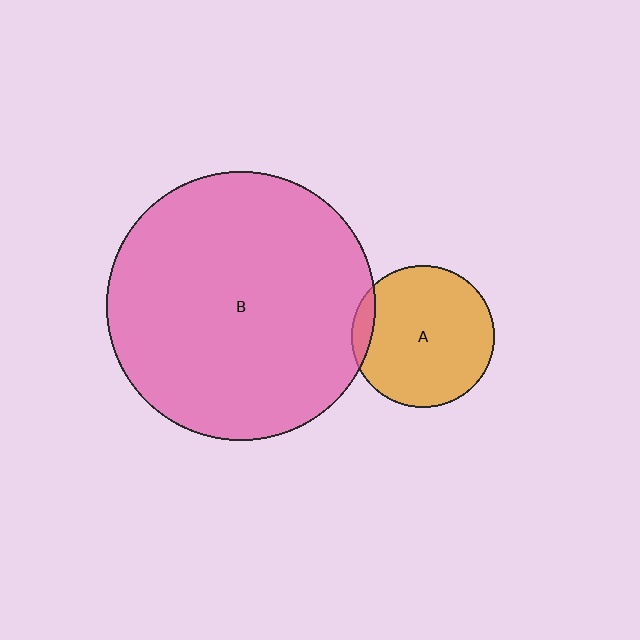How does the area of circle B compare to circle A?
Approximately 3.6 times.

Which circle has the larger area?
Circle B (pink).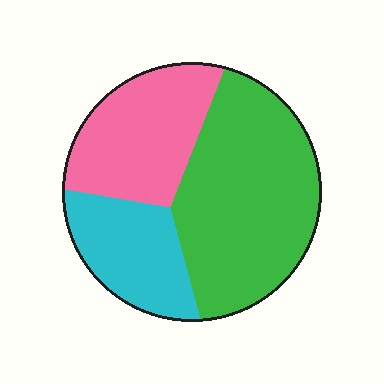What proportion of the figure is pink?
Pink takes up between a sixth and a third of the figure.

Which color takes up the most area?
Green, at roughly 50%.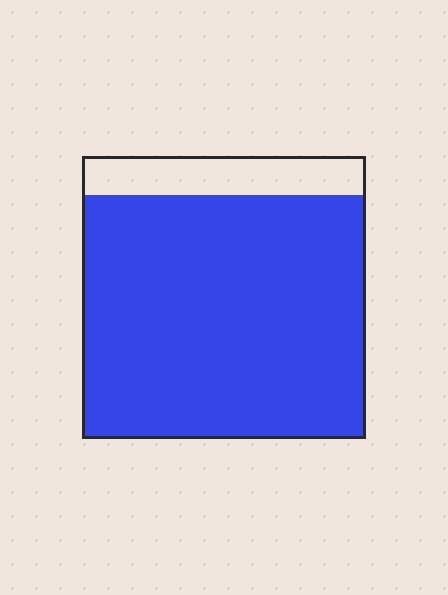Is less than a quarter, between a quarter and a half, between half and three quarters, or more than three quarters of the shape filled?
More than three quarters.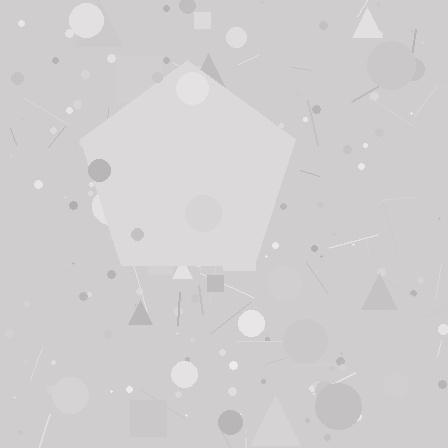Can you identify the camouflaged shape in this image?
The camouflaged shape is a pentagon.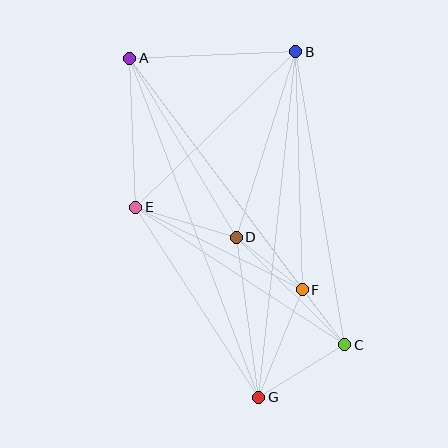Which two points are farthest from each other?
Points A and G are farthest from each other.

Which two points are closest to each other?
Points C and F are closest to each other.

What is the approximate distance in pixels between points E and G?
The distance between E and G is approximately 227 pixels.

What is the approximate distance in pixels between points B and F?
The distance between B and F is approximately 238 pixels.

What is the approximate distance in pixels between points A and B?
The distance between A and B is approximately 166 pixels.